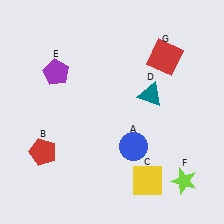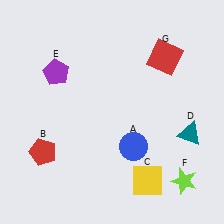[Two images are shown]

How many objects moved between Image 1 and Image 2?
1 object moved between the two images.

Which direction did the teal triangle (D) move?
The teal triangle (D) moved right.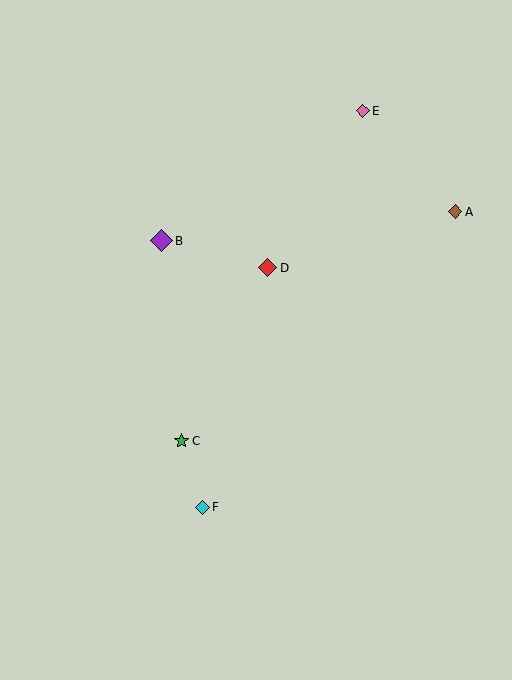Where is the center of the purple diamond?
The center of the purple diamond is at (161, 241).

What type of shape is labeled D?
Shape D is a red diamond.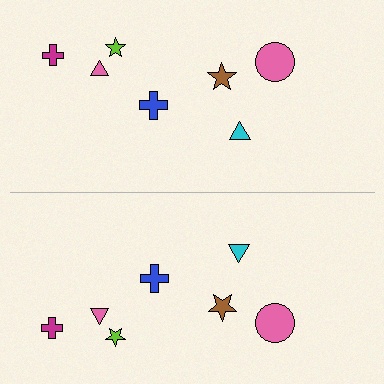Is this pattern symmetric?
Yes, this pattern has bilateral (reflection) symmetry.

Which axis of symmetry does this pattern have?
The pattern has a horizontal axis of symmetry running through the center of the image.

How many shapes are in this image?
There are 14 shapes in this image.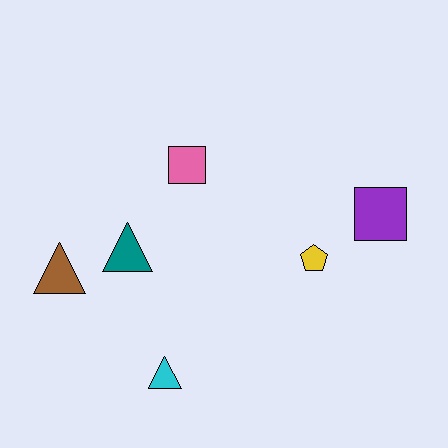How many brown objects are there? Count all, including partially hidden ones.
There is 1 brown object.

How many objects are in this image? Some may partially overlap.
There are 6 objects.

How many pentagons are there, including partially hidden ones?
There is 1 pentagon.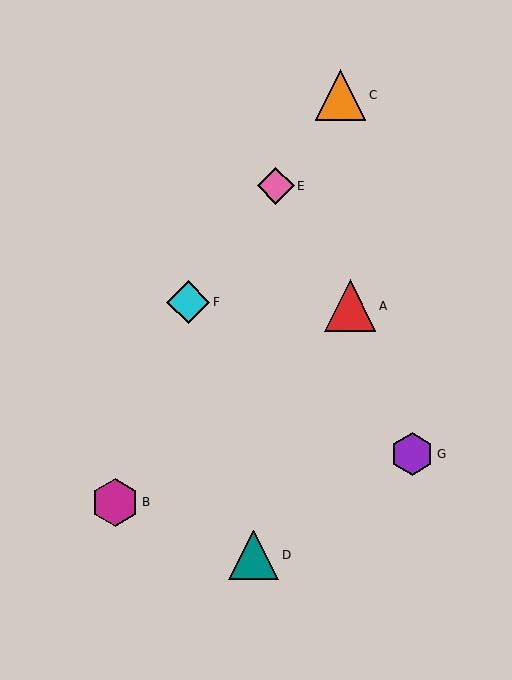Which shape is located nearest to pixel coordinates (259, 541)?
The teal triangle (labeled D) at (254, 555) is nearest to that location.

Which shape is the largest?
The red triangle (labeled A) is the largest.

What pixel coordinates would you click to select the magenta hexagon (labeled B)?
Click at (115, 502) to select the magenta hexagon B.